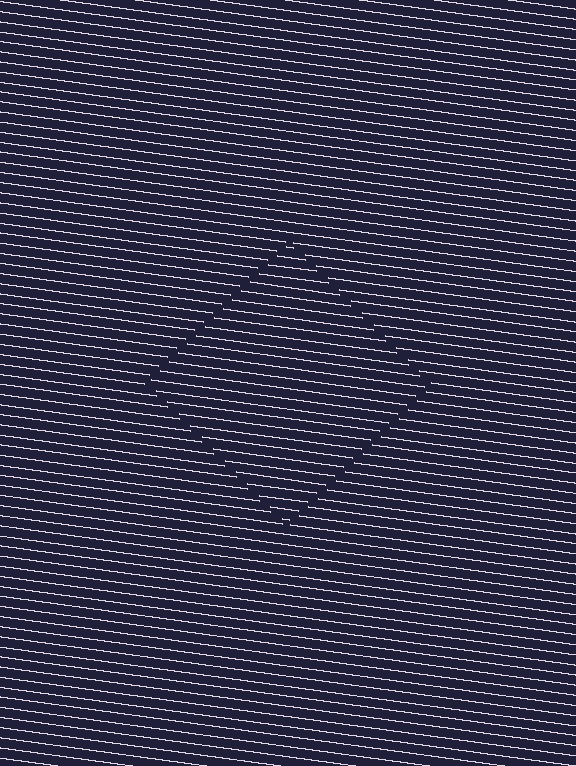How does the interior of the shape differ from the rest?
The interior of the shape contains the same grating, shifted by half a period — the contour is defined by the phase discontinuity where line-ends from the inner and outer gratings abut.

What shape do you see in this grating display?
An illusory square. The interior of the shape contains the same grating, shifted by half a period — the contour is defined by the phase discontinuity where line-ends from the inner and outer gratings abut.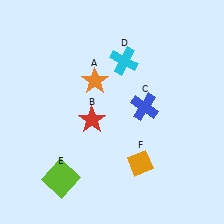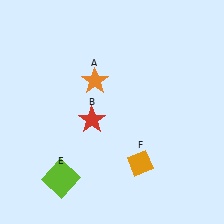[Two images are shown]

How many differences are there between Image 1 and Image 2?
There are 2 differences between the two images.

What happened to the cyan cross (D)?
The cyan cross (D) was removed in Image 2. It was in the top-right area of Image 1.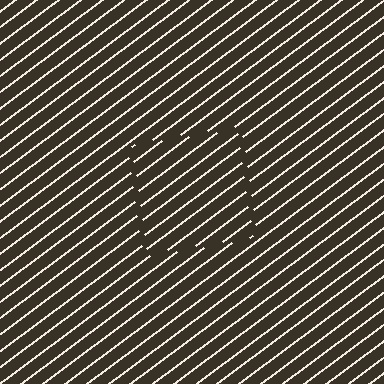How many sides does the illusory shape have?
4 sides — the line-ends trace a square.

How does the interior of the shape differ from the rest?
The interior of the shape contains the same grating, shifted by half a period — the contour is defined by the phase discontinuity where line-ends from the inner and outer gratings abut.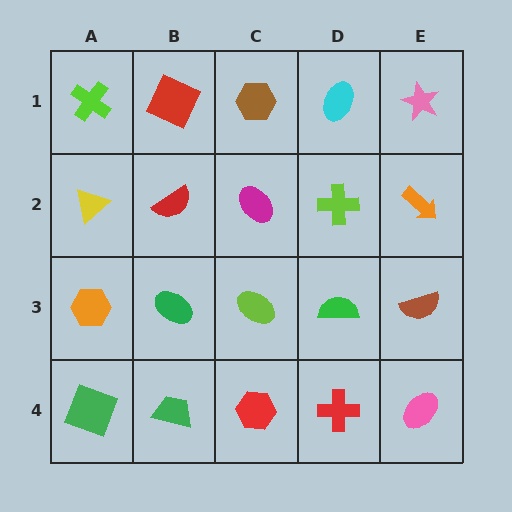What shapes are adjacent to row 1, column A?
A yellow triangle (row 2, column A), a red square (row 1, column B).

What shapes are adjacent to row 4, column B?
A green ellipse (row 3, column B), a green square (row 4, column A), a red hexagon (row 4, column C).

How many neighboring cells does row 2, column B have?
4.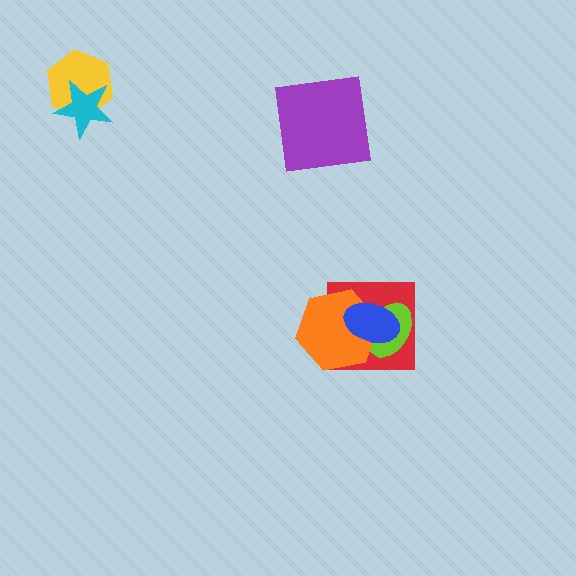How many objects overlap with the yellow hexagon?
1 object overlaps with the yellow hexagon.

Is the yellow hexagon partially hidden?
Yes, it is partially covered by another shape.